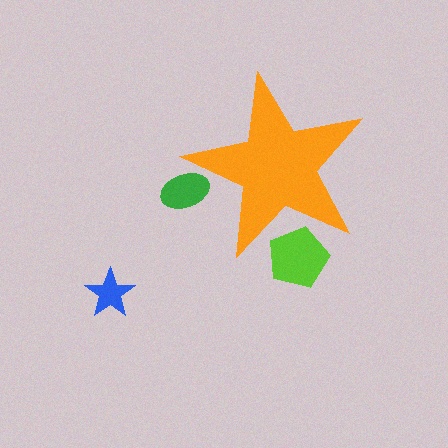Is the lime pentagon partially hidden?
Yes, the lime pentagon is partially hidden behind the orange star.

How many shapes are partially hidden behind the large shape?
2 shapes are partially hidden.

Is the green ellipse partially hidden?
Yes, the green ellipse is partially hidden behind the orange star.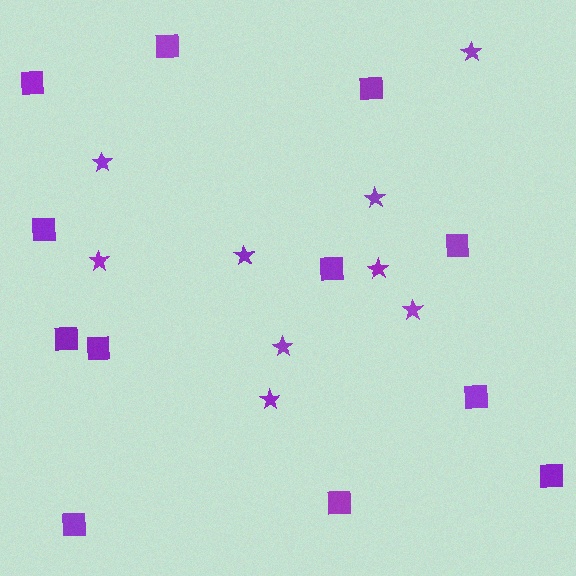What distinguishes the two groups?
There are 2 groups: one group of stars (9) and one group of squares (12).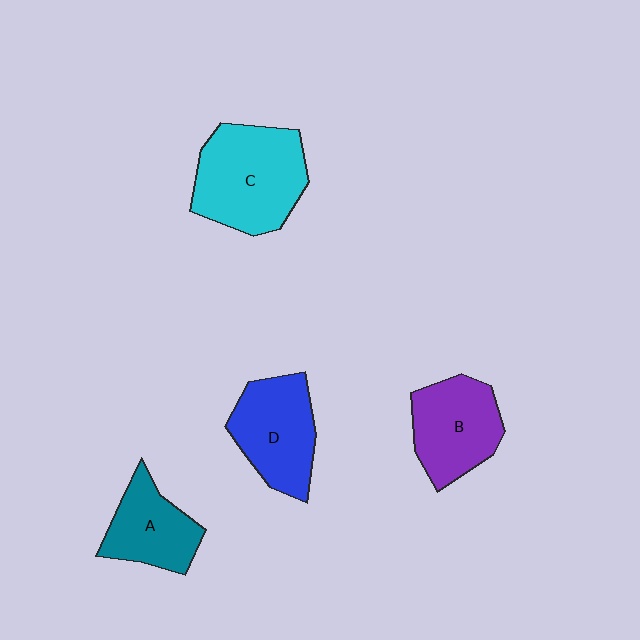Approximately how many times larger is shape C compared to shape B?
Approximately 1.3 times.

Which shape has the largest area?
Shape C (cyan).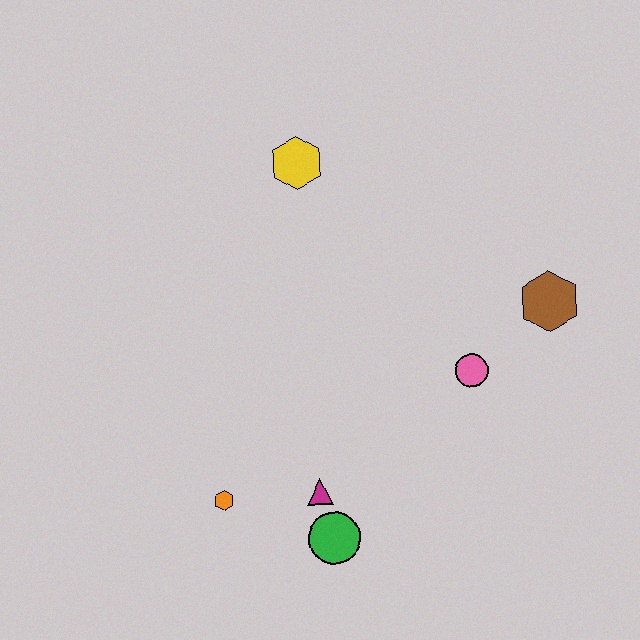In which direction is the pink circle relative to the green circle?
The pink circle is above the green circle.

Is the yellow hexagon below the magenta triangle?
No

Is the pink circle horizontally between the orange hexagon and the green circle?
No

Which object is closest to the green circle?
The magenta triangle is closest to the green circle.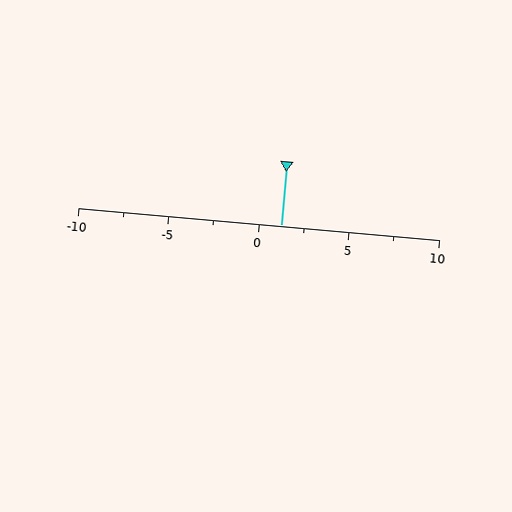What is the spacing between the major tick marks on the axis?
The major ticks are spaced 5 apart.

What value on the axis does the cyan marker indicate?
The marker indicates approximately 1.2.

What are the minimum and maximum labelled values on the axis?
The axis runs from -10 to 10.